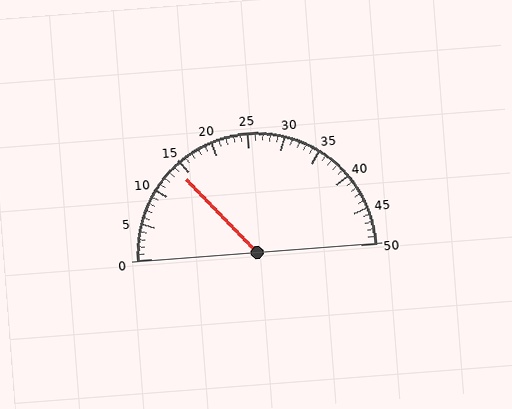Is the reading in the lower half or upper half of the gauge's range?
The reading is in the lower half of the range (0 to 50).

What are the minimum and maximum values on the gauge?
The gauge ranges from 0 to 50.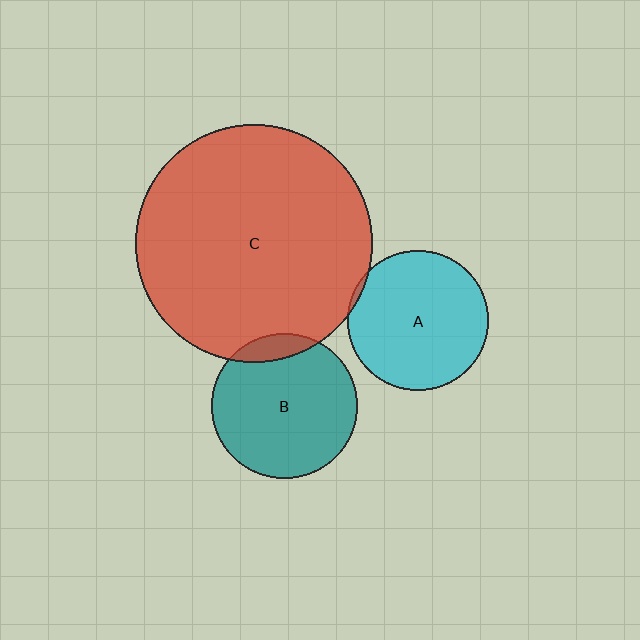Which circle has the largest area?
Circle C (red).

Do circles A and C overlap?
Yes.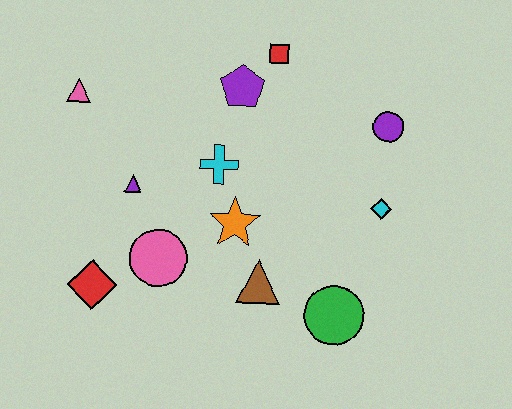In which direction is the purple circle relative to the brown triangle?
The purple circle is above the brown triangle.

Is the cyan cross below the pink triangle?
Yes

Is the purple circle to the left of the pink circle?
No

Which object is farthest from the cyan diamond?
The pink triangle is farthest from the cyan diamond.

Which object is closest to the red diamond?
The pink circle is closest to the red diamond.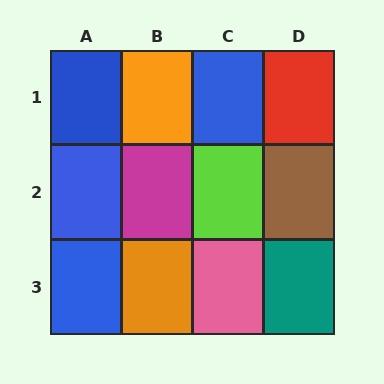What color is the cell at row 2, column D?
Brown.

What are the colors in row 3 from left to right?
Blue, orange, pink, teal.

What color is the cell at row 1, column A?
Blue.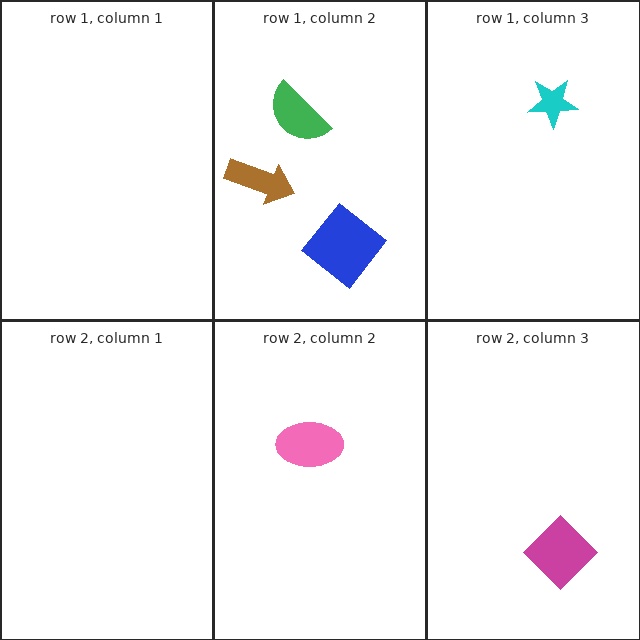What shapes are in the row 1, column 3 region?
The cyan star.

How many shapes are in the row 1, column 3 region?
1.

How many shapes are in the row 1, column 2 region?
3.